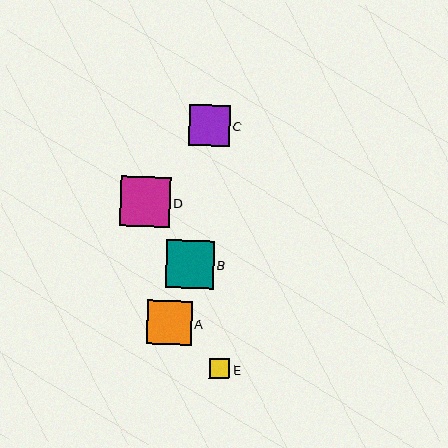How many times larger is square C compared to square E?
Square C is approximately 2.0 times the size of square E.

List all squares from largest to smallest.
From largest to smallest: D, B, A, C, E.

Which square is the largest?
Square D is the largest with a size of approximately 50 pixels.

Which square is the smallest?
Square E is the smallest with a size of approximately 20 pixels.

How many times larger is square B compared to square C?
Square B is approximately 1.2 times the size of square C.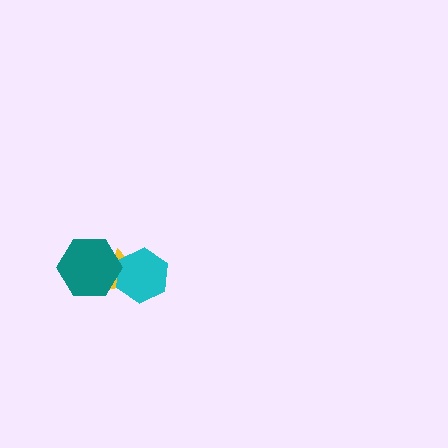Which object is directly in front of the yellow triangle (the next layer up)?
The cyan hexagon is directly in front of the yellow triangle.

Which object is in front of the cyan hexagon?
The teal hexagon is in front of the cyan hexagon.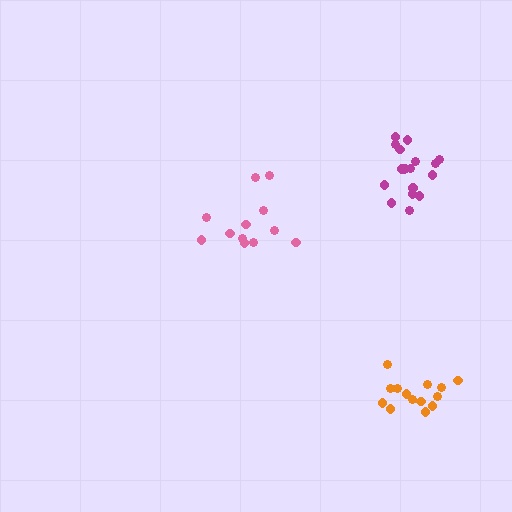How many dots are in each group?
Group 1: 12 dots, Group 2: 14 dots, Group 3: 18 dots (44 total).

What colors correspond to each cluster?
The clusters are colored: pink, orange, magenta.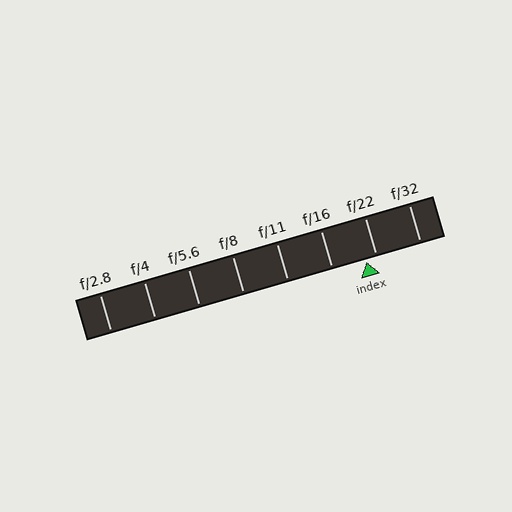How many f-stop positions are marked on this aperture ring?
There are 8 f-stop positions marked.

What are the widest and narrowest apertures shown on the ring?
The widest aperture shown is f/2.8 and the narrowest is f/32.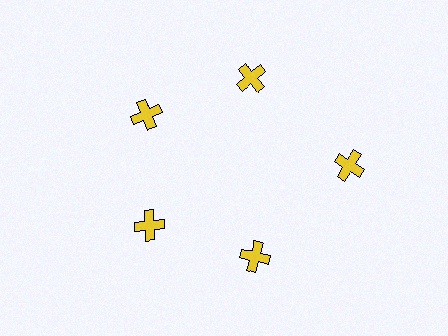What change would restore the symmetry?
The symmetry would be restored by moving it inward, back onto the ring so that all 5 crosses sit at equal angles and equal distance from the center.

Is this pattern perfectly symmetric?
No. The 5 yellow crosses are arranged in a ring, but one element near the 3 o'clock position is pushed outward from the center, breaking the 5-fold rotational symmetry.